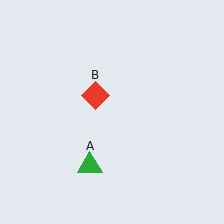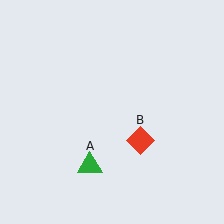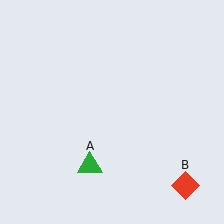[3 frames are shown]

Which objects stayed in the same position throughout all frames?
Green triangle (object A) remained stationary.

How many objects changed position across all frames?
1 object changed position: red diamond (object B).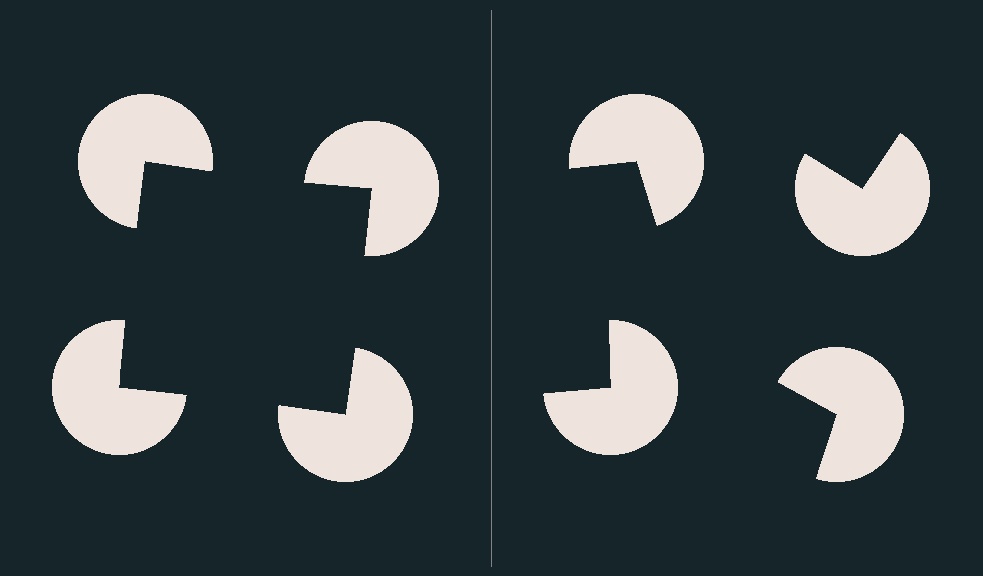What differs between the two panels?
The pac-man discs are positioned identically on both sides; only the wedge orientations differ. On the left they align to a square; on the right they are misaligned.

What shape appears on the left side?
An illusory square.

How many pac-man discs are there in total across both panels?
8 — 4 on each side.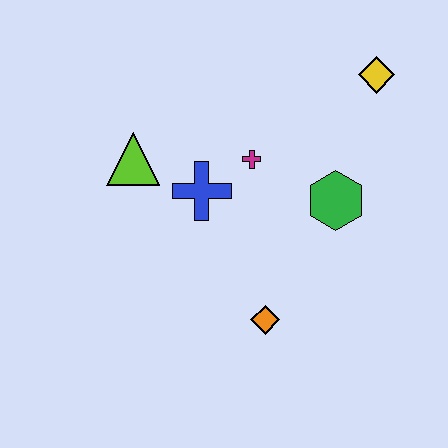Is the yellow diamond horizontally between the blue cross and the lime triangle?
No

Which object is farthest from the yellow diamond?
The orange diamond is farthest from the yellow diamond.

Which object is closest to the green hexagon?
The magenta cross is closest to the green hexagon.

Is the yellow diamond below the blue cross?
No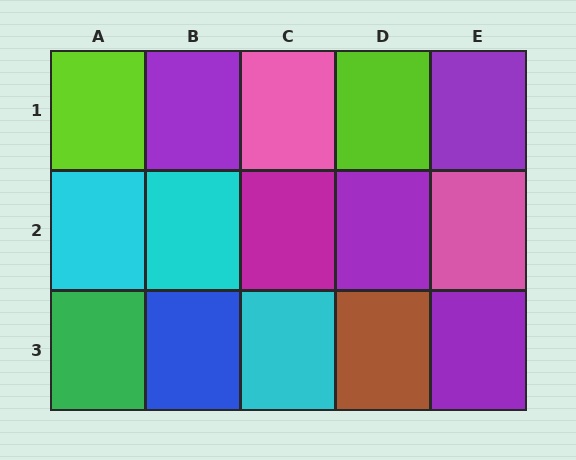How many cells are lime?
2 cells are lime.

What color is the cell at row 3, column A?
Green.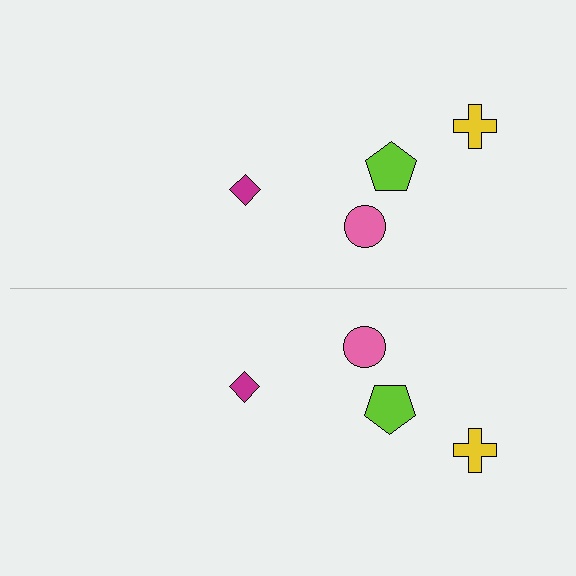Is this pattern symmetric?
Yes, this pattern has bilateral (reflection) symmetry.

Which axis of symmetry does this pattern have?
The pattern has a horizontal axis of symmetry running through the center of the image.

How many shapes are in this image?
There are 8 shapes in this image.